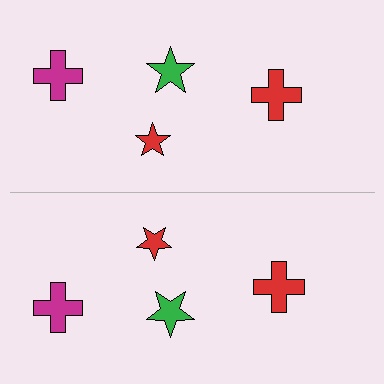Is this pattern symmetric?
Yes, this pattern has bilateral (reflection) symmetry.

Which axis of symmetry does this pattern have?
The pattern has a horizontal axis of symmetry running through the center of the image.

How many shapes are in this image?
There are 8 shapes in this image.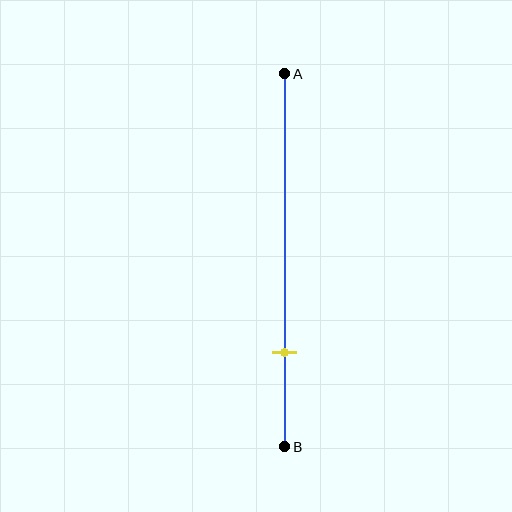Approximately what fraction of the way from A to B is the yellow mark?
The yellow mark is approximately 75% of the way from A to B.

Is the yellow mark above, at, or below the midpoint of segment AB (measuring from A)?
The yellow mark is below the midpoint of segment AB.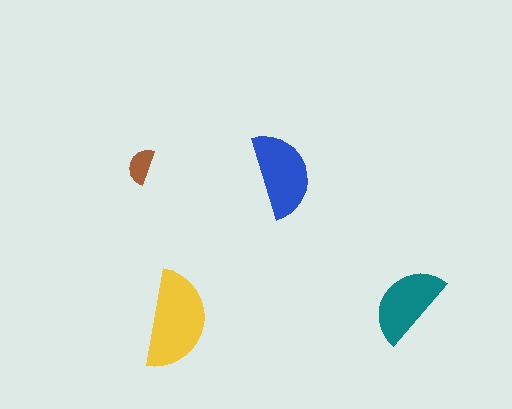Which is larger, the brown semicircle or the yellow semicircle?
The yellow one.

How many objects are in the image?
There are 4 objects in the image.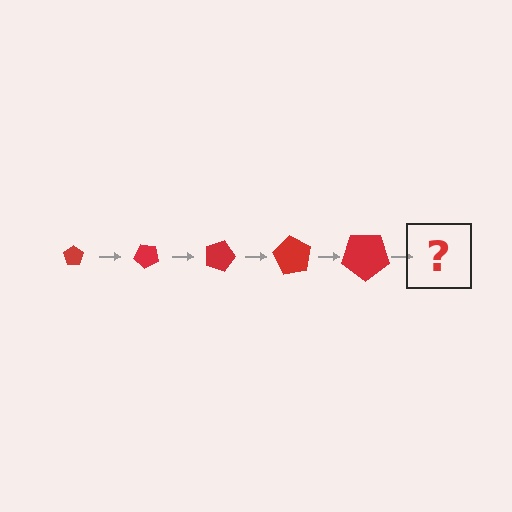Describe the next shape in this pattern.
It should be a pentagon, larger than the previous one and rotated 225 degrees from the start.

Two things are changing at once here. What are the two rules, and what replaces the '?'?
The two rules are that the pentagon grows larger each step and it rotates 45 degrees each step. The '?' should be a pentagon, larger than the previous one and rotated 225 degrees from the start.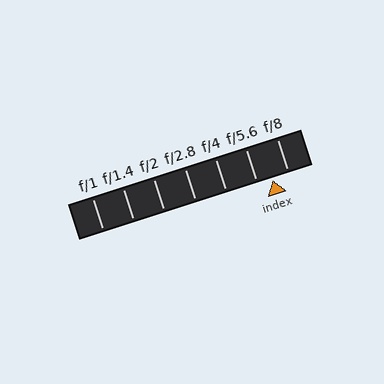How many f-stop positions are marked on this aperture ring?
There are 7 f-stop positions marked.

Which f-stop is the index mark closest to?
The index mark is closest to f/5.6.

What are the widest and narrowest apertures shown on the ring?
The widest aperture shown is f/1 and the narrowest is f/8.